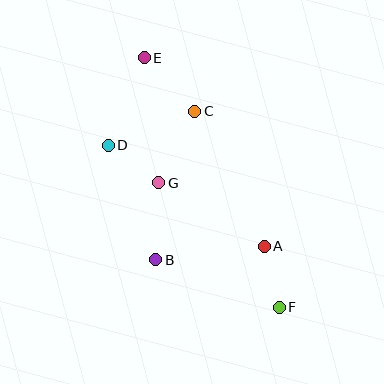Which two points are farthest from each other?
Points E and F are farthest from each other.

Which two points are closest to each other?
Points A and F are closest to each other.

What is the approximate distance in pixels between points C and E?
The distance between C and E is approximately 73 pixels.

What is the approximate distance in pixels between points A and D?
The distance between A and D is approximately 186 pixels.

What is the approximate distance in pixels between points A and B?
The distance between A and B is approximately 109 pixels.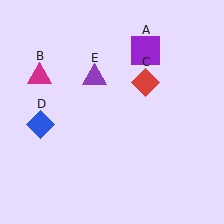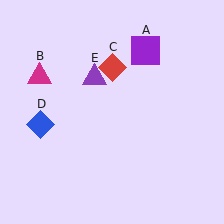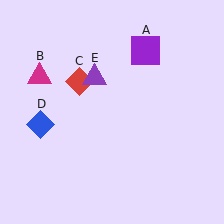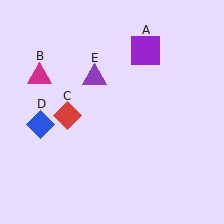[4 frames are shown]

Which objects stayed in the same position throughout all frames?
Purple square (object A) and magenta triangle (object B) and blue diamond (object D) and purple triangle (object E) remained stationary.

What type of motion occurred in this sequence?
The red diamond (object C) rotated counterclockwise around the center of the scene.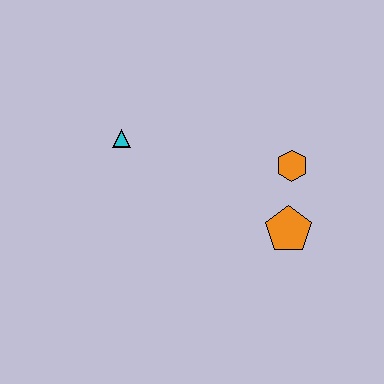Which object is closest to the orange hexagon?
The orange pentagon is closest to the orange hexagon.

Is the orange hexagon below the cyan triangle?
Yes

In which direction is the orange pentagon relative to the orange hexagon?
The orange pentagon is below the orange hexagon.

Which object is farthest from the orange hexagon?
The cyan triangle is farthest from the orange hexagon.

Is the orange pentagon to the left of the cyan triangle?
No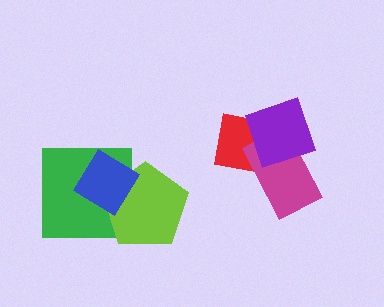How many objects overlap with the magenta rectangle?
2 objects overlap with the magenta rectangle.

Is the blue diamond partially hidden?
No, no other shape covers it.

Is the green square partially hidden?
Yes, it is partially covered by another shape.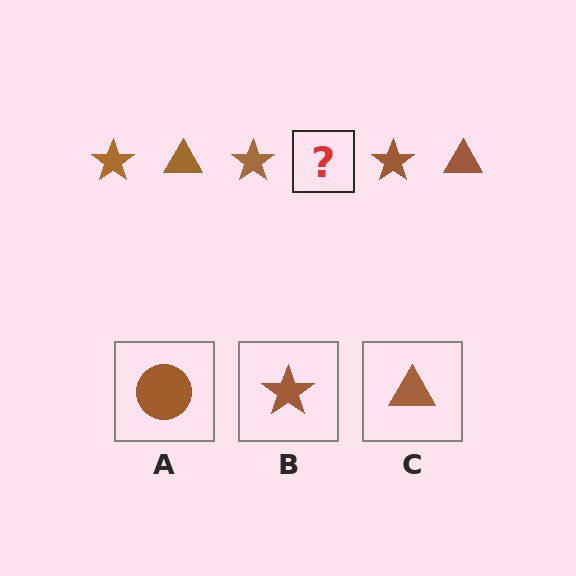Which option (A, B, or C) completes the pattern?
C.